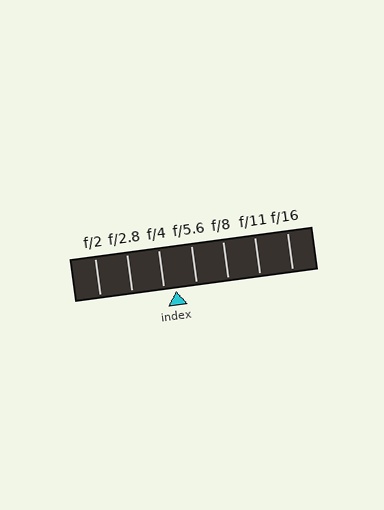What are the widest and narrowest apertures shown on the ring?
The widest aperture shown is f/2 and the narrowest is f/16.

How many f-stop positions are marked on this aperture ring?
There are 7 f-stop positions marked.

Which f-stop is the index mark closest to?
The index mark is closest to f/4.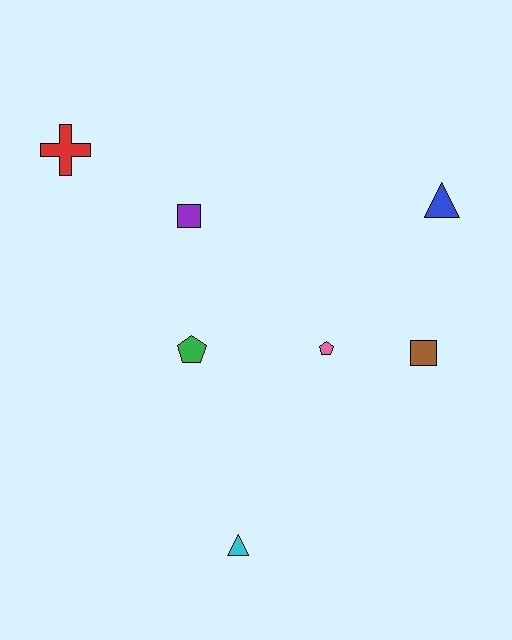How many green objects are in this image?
There is 1 green object.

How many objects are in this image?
There are 7 objects.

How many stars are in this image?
There are no stars.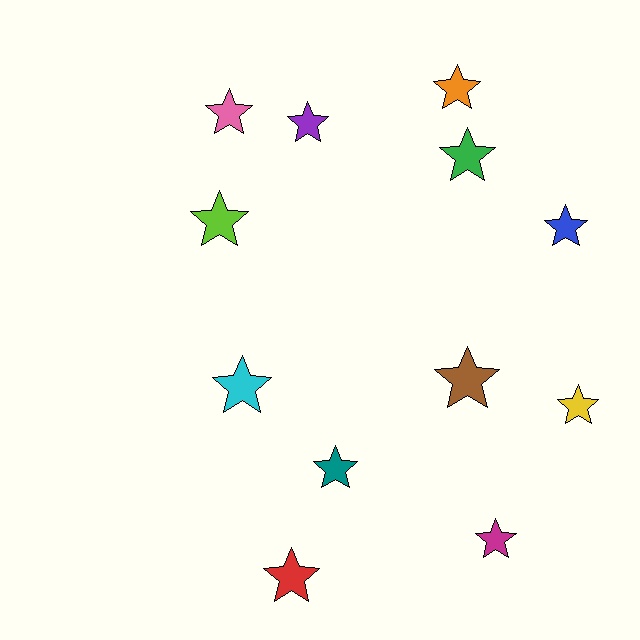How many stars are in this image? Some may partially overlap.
There are 12 stars.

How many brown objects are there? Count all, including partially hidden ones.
There is 1 brown object.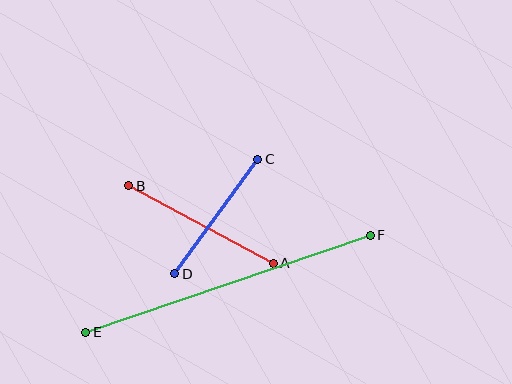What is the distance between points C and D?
The distance is approximately 142 pixels.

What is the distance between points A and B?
The distance is approximately 164 pixels.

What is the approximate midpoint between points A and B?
The midpoint is at approximately (201, 224) pixels.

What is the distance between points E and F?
The distance is approximately 301 pixels.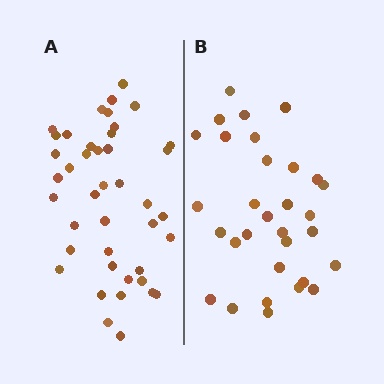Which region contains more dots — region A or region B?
Region A (the left region) has more dots.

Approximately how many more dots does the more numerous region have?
Region A has roughly 12 or so more dots than region B.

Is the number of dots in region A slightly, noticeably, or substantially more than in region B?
Region A has noticeably more, but not dramatically so. The ratio is roughly 1.4 to 1.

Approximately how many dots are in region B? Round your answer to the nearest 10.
About 30 dots. (The exact count is 31, which rounds to 30.)